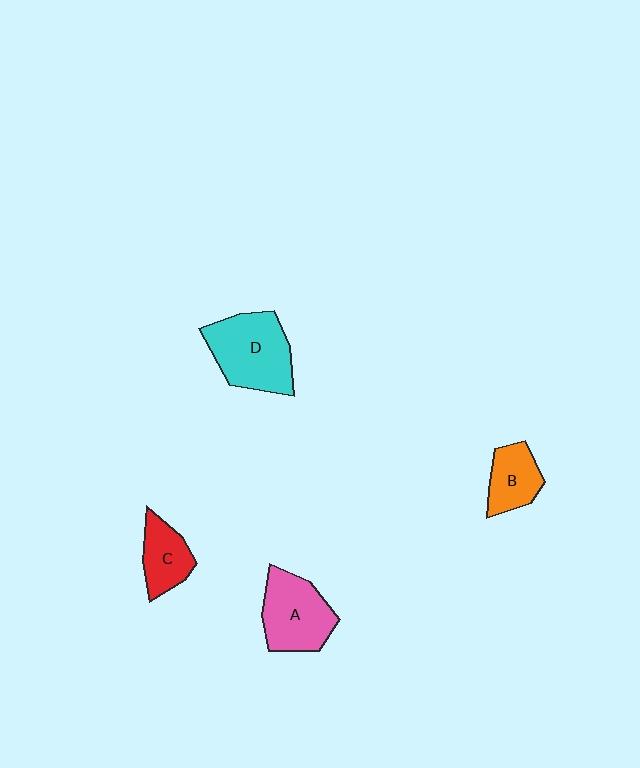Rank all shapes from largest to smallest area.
From largest to smallest: D (cyan), A (pink), C (red), B (orange).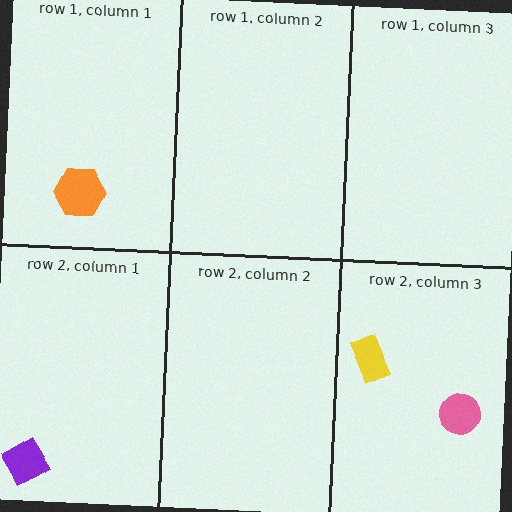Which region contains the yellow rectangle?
The row 2, column 3 region.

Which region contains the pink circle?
The row 2, column 3 region.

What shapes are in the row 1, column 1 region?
The orange hexagon.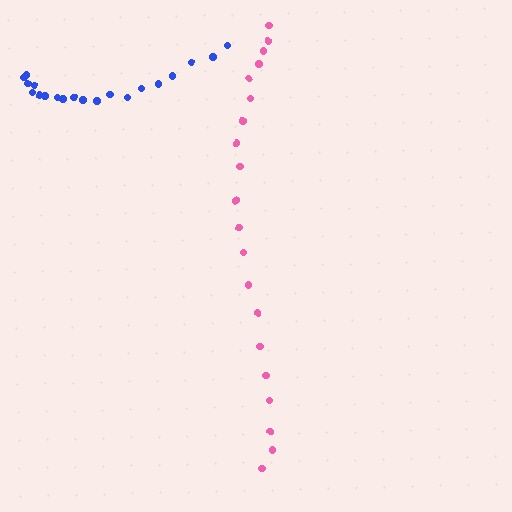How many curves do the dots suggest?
There are 2 distinct paths.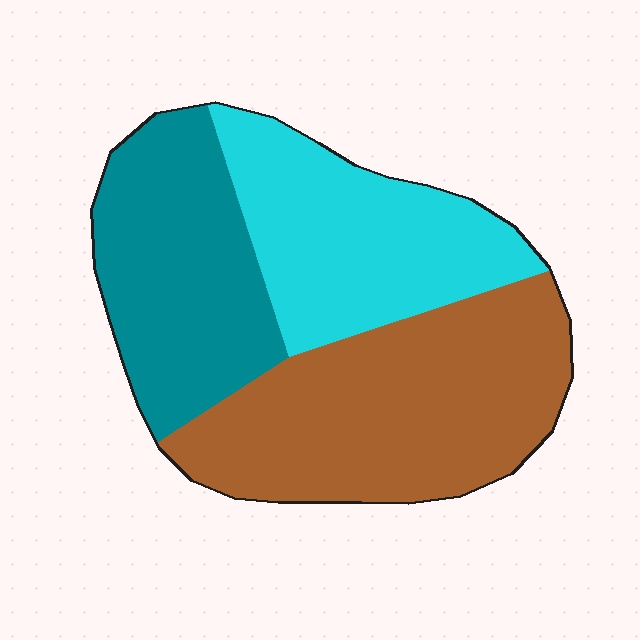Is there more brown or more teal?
Brown.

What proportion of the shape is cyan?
Cyan takes up between a quarter and a half of the shape.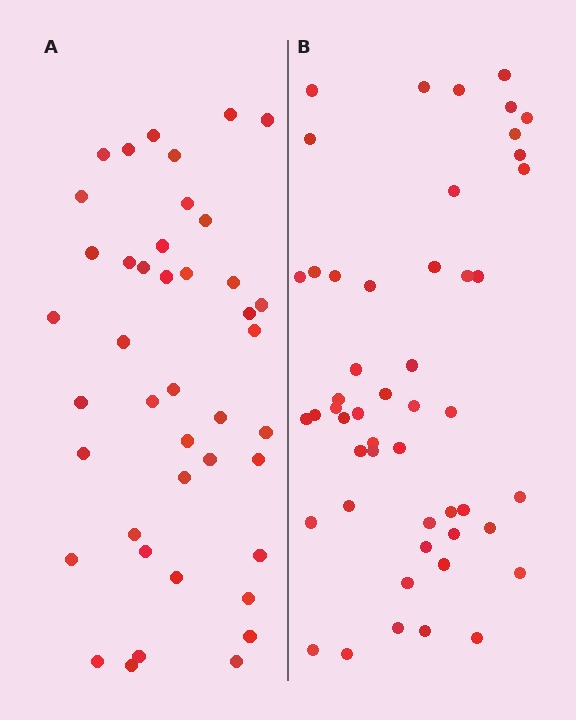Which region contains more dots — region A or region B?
Region B (the right region) has more dots.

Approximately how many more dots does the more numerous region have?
Region B has roughly 8 or so more dots than region A.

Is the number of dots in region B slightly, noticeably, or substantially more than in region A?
Region B has only slightly more — the two regions are fairly close. The ratio is roughly 1.2 to 1.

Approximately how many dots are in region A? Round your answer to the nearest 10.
About 40 dots. (The exact count is 42, which rounds to 40.)